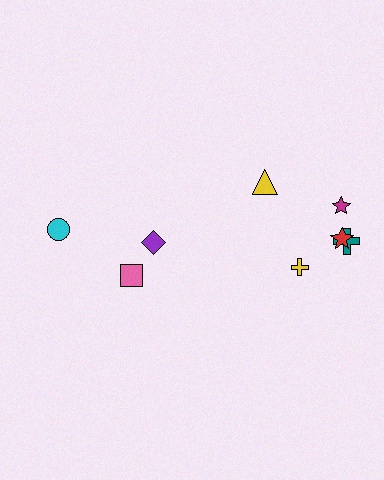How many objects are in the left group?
There are 3 objects.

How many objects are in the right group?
There are 5 objects.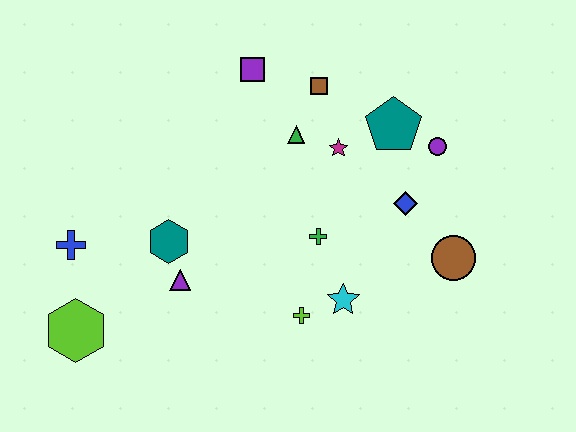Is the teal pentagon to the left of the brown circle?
Yes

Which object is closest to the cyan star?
The lime cross is closest to the cyan star.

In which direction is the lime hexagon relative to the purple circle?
The lime hexagon is to the left of the purple circle.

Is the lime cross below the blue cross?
Yes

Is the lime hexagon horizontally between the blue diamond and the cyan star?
No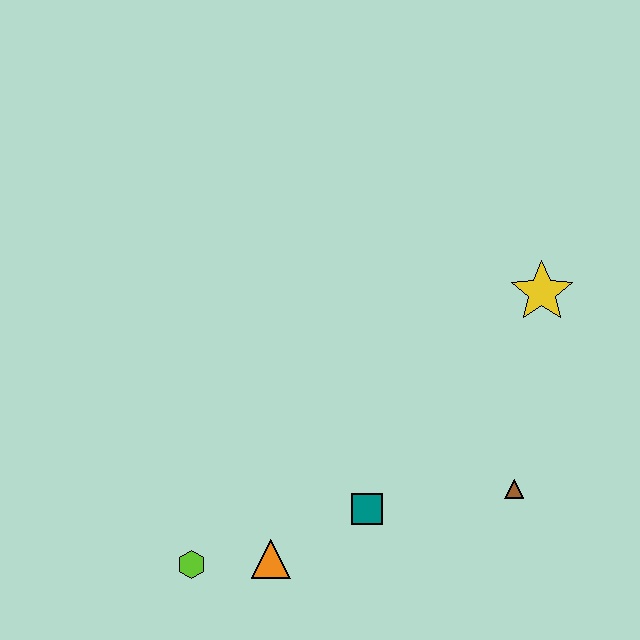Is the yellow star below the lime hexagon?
No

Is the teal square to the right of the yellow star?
No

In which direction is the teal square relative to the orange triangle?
The teal square is to the right of the orange triangle.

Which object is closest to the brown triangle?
The teal square is closest to the brown triangle.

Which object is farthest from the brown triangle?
The lime hexagon is farthest from the brown triangle.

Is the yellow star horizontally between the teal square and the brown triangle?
No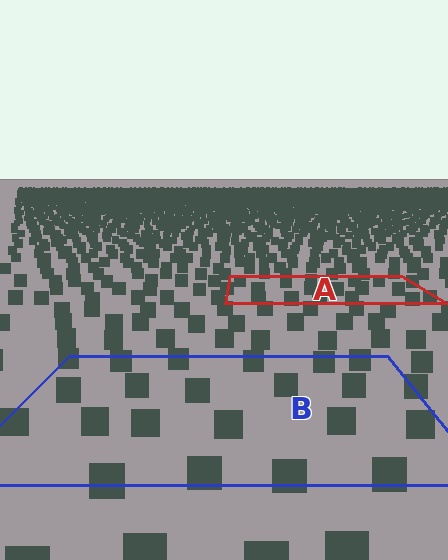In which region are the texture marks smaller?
The texture marks are smaller in region A, because it is farther away.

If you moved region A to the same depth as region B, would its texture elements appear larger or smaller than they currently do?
They would appear larger. At a closer depth, the same texture elements are projected at a bigger on-screen size.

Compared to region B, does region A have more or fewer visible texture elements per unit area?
Region A has more texture elements per unit area — they are packed more densely because it is farther away.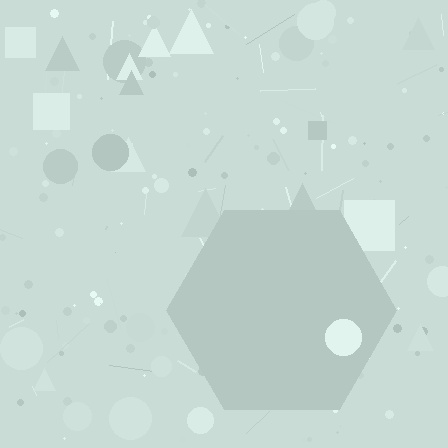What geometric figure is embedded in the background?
A hexagon is embedded in the background.